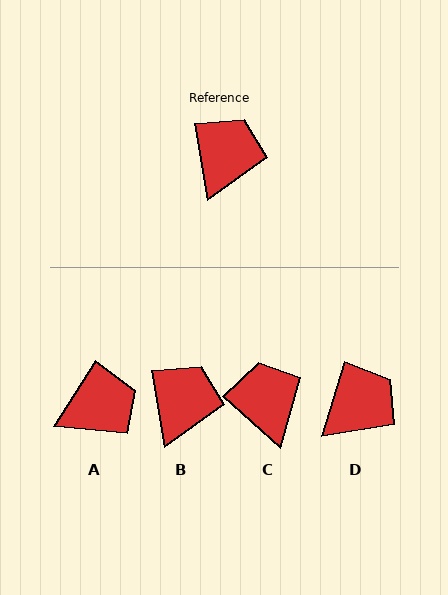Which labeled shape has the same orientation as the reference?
B.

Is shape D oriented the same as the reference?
No, it is off by about 26 degrees.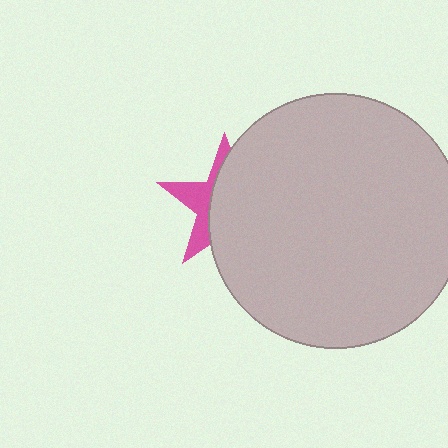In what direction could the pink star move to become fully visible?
The pink star could move left. That would shift it out from behind the light gray circle entirely.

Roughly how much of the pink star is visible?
A small part of it is visible (roughly 35%).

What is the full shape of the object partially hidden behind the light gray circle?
The partially hidden object is a pink star.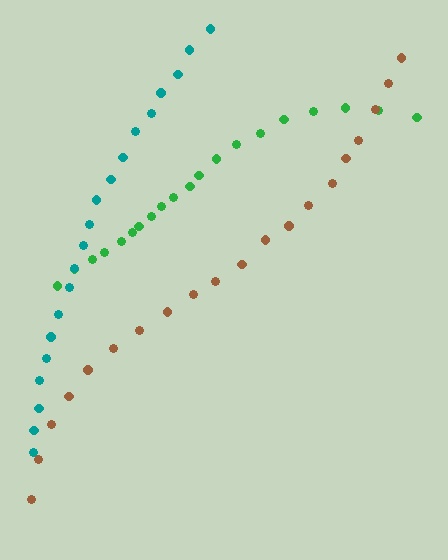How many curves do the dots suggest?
There are 3 distinct paths.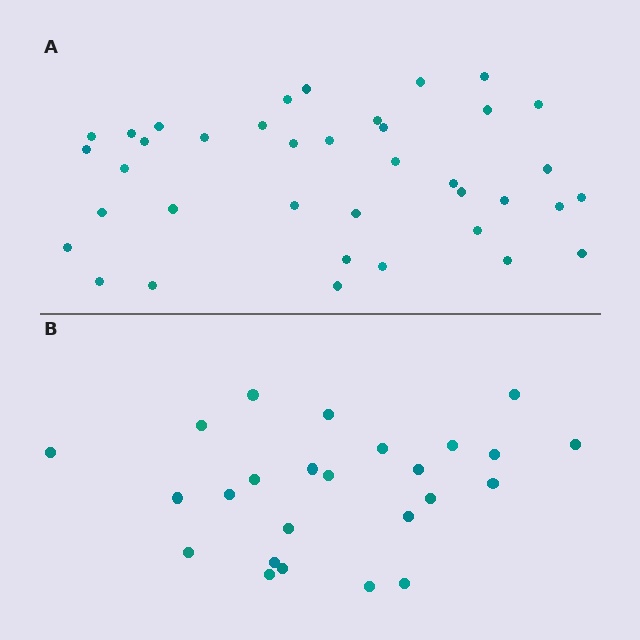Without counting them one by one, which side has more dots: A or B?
Region A (the top region) has more dots.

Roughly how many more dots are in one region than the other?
Region A has approximately 15 more dots than region B.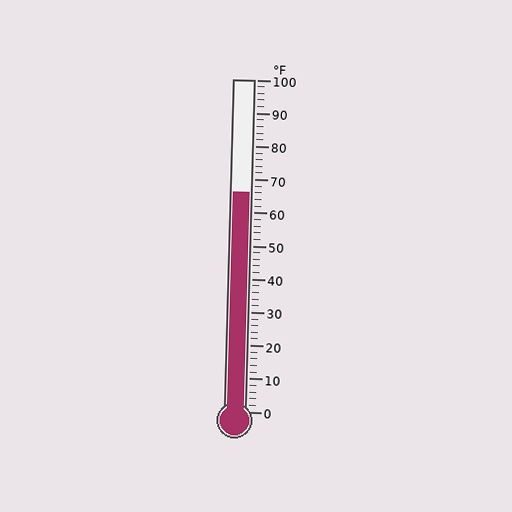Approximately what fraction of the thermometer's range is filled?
The thermometer is filled to approximately 65% of its range.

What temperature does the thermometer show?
The thermometer shows approximately 66°F.